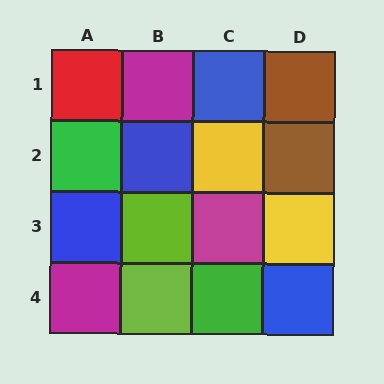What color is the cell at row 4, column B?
Lime.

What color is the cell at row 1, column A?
Red.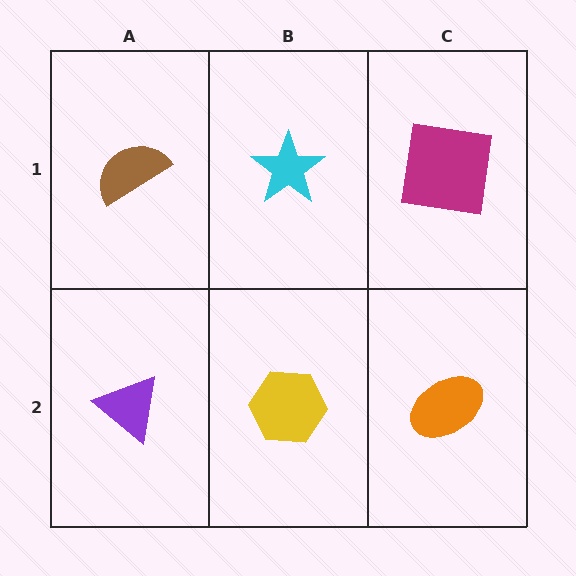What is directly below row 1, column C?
An orange ellipse.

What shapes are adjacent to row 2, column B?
A cyan star (row 1, column B), a purple triangle (row 2, column A), an orange ellipse (row 2, column C).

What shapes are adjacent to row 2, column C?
A magenta square (row 1, column C), a yellow hexagon (row 2, column B).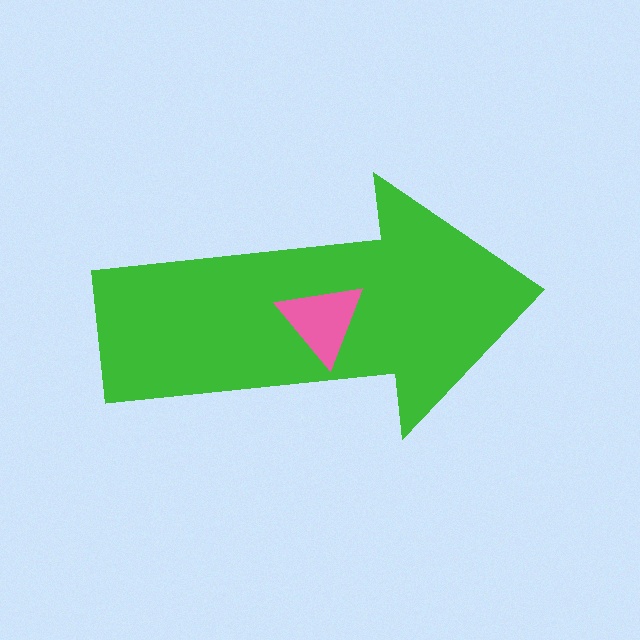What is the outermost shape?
The green arrow.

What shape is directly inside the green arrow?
The pink triangle.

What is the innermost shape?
The pink triangle.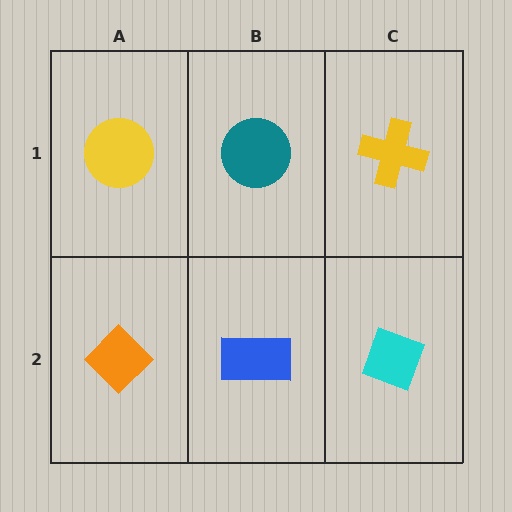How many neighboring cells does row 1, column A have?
2.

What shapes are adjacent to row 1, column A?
An orange diamond (row 2, column A), a teal circle (row 1, column B).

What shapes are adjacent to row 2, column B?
A teal circle (row 1, column B), an orange diamond (row 2, column A), a cyan diamond (row 2, column C).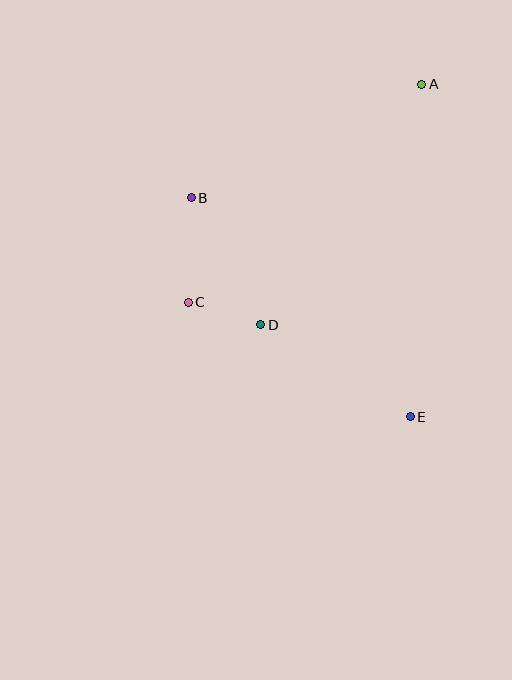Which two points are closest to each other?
Points C and D are closest to each other.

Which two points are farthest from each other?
Points A and E are farthest from each other.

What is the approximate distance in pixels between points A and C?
The distance between A and C is approximately 319 pixels.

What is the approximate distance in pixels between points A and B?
The distance between A and B is approximately 257 pixels.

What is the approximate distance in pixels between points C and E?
The distance between C and E is approximately 250 pixels.